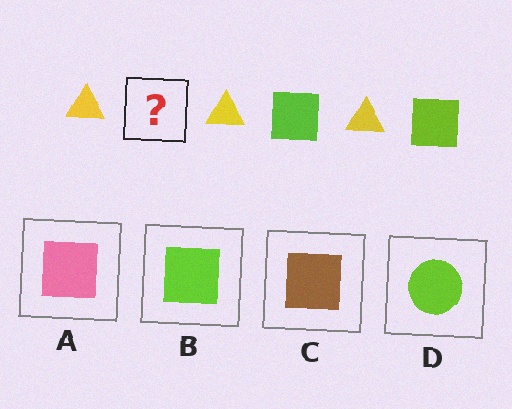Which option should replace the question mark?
Option B.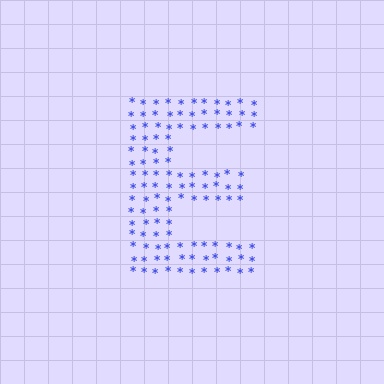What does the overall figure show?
The overall figure shows the letter E.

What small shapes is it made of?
It is made of small asterisks.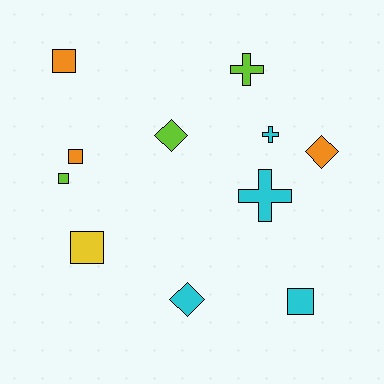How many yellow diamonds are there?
There are no yellow diamonds.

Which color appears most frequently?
Cyan, with 4 objects.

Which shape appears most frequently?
Square, with 5 objects.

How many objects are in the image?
There are 11 objects.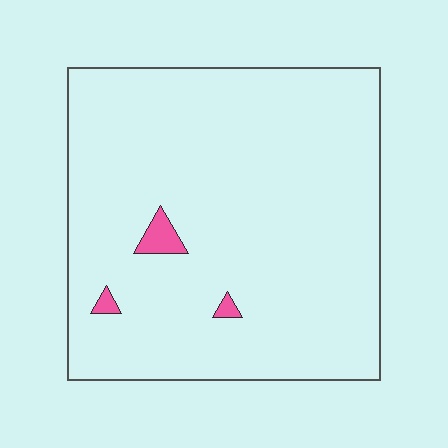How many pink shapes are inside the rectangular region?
3.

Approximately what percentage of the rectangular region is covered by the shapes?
Approximately 0%.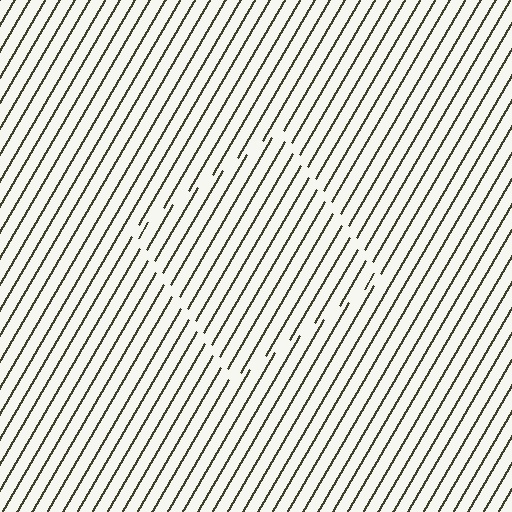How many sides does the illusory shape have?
4 sides — the line-ends trace a square.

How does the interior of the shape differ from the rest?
The interior of the shape contains the same grating, shifted by half a period — the contour is defined by the phase discontinuity where line-ends from the inner and outer gratings abut.